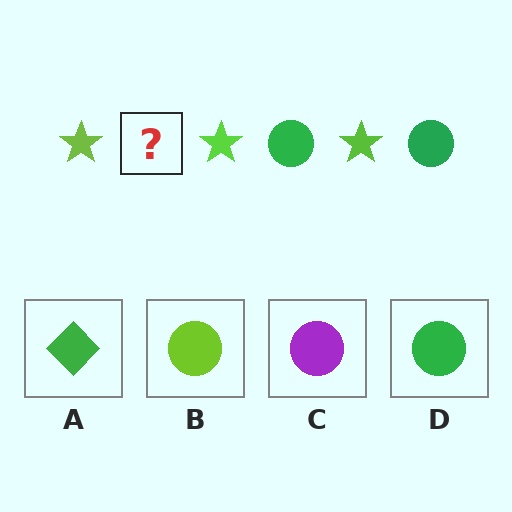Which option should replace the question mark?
Option D.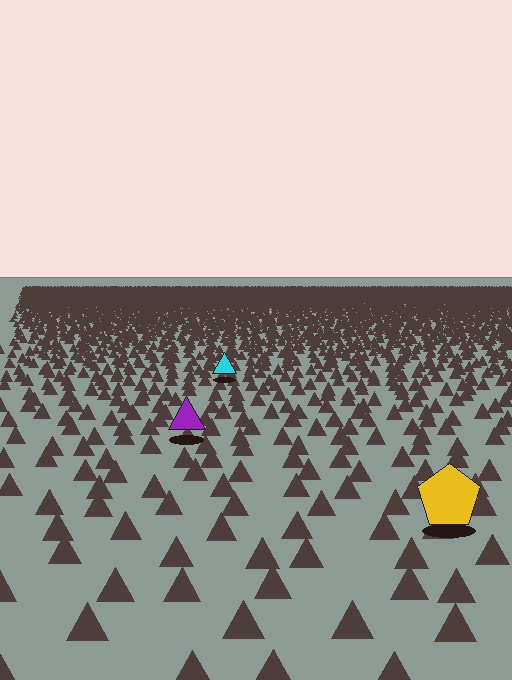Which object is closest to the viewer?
The yellow pentagon is closest. The texture marks near it are larger and more spread out.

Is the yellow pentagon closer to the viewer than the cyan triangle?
Yes. The yellow pentagon is closer — you can tell from the texture gradient: the ground texture is coarser near it.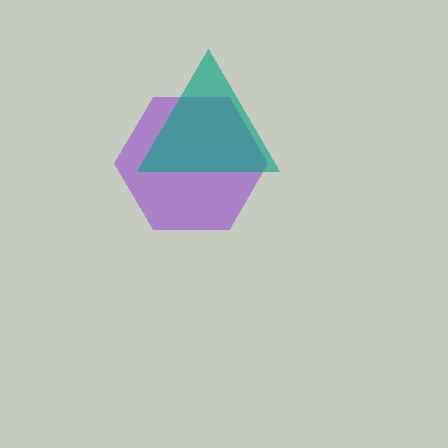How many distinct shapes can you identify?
There are 2 distinct shapes: a purple hexagon, a teal triangle.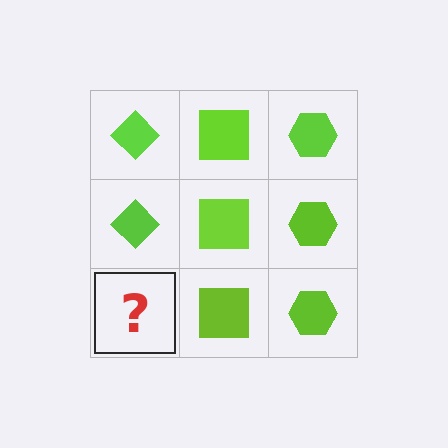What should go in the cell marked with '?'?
The missing cell should contain a lime diamond.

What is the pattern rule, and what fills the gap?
The rule is that each column has a consistent shape. The gap should be filled with a lime diamond.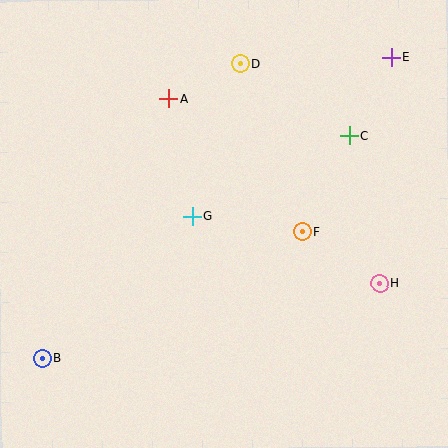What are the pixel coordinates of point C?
Point C is at (350, 136).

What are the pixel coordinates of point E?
Point E is at (391, 57).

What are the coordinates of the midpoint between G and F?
The midpoint between G and F is at (247, 224).